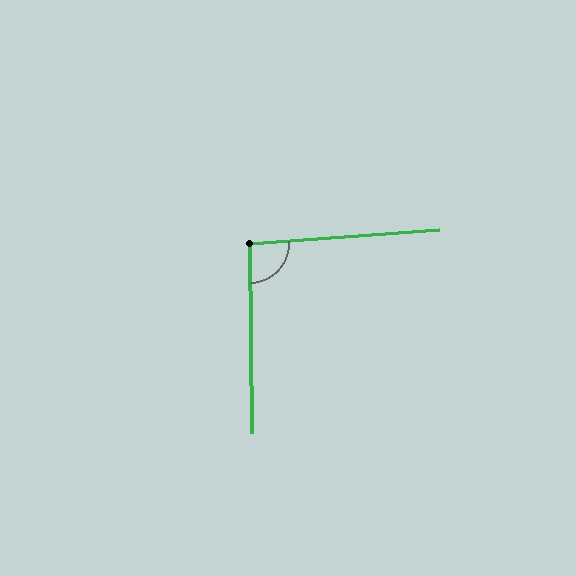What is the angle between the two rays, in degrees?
Approximately 94 degrees.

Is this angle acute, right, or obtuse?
It is approximately a right angle.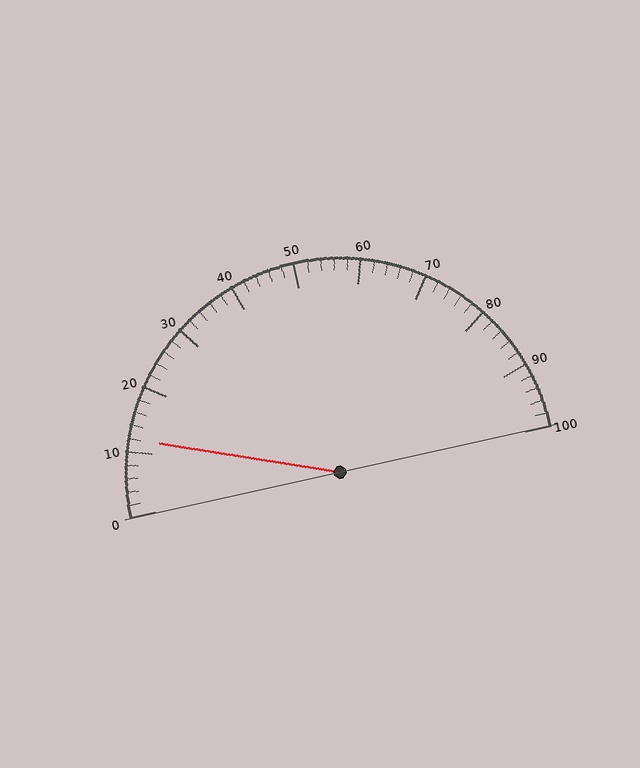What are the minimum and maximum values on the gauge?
The gauge ranges from 0 to 100.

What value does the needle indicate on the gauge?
The needle indicates approximately 12.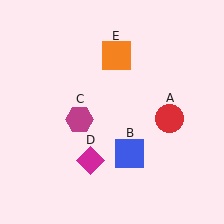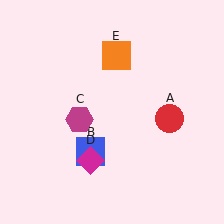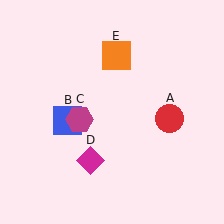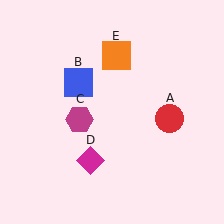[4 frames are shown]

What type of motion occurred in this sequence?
The blue square (object B) rotated clockwise around the center of the scene.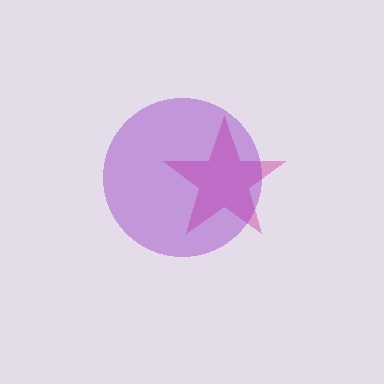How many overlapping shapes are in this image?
There are 2 overlapping shapes in the image.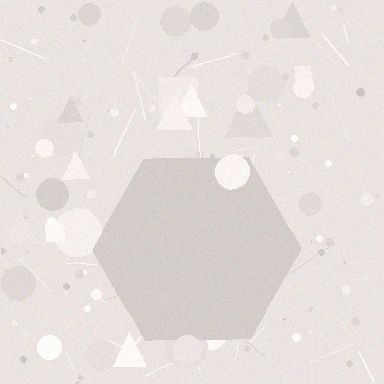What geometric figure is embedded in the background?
A hexagon is embedded in the background.